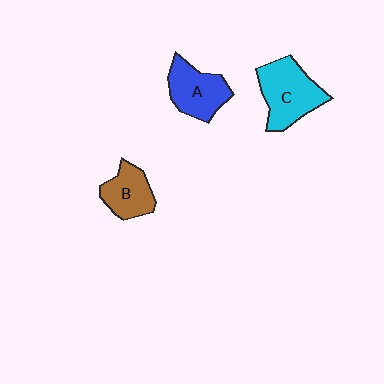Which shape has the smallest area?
Shape B (brown).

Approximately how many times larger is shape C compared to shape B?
Approximately 1.5 times.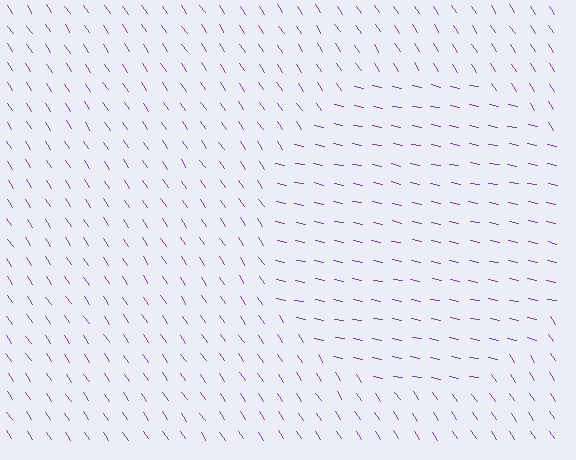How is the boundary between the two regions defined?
The boundary is defined purely by a change in line orientation (approximately 45 degrees difference). All lines are the same color and thickness.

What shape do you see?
I see a circle.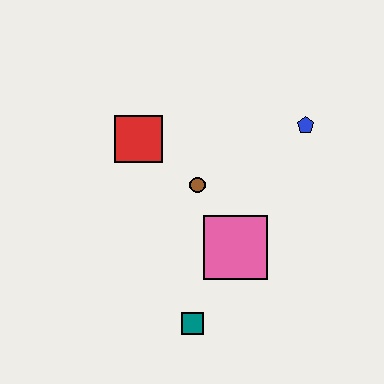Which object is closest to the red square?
The brown circle is closest to the red square.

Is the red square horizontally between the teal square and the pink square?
No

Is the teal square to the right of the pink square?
No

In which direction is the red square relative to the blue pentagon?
The red square is to the left of the blue pentagon.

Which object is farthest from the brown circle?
The teal square is farthest from the brown circle.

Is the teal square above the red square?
No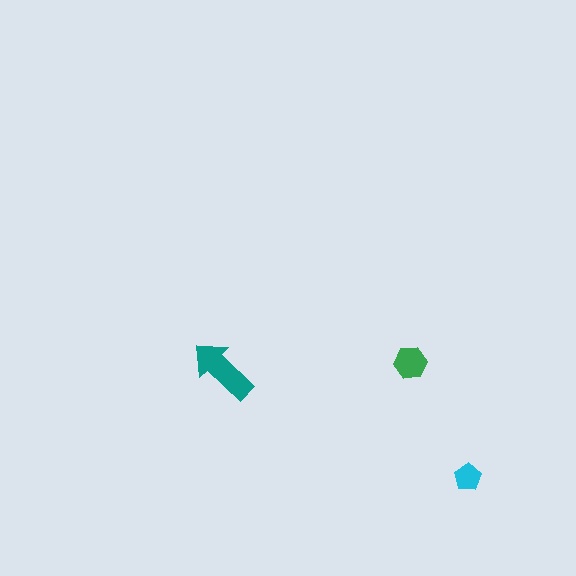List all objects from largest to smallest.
The teal arrow, the green hexagon, the cyan pentagon.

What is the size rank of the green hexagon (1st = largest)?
2nd.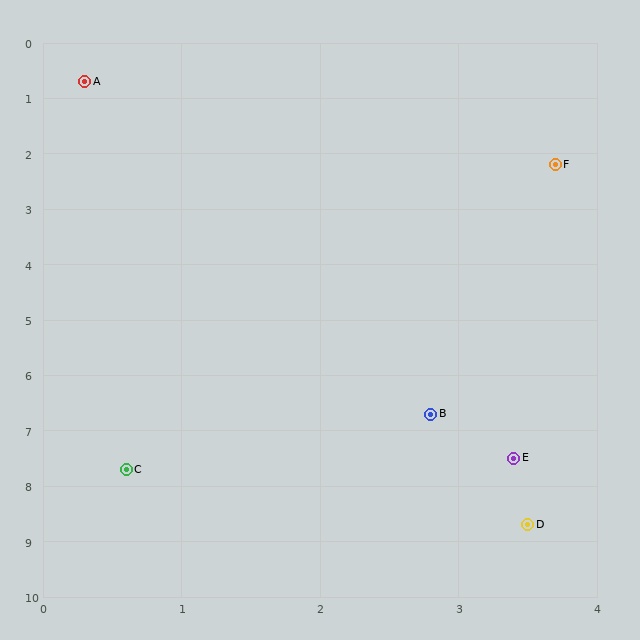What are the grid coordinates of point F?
Point F is at approximately (3.7, 2.2).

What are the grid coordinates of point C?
Point C is at approximately (0.6, 7.7).